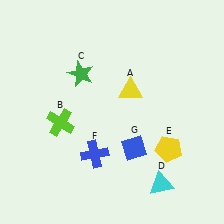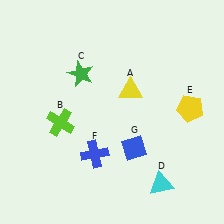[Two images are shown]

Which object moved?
The yellow pentagon (E) moved up.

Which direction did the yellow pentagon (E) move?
The yellow pentagon (E) moved up.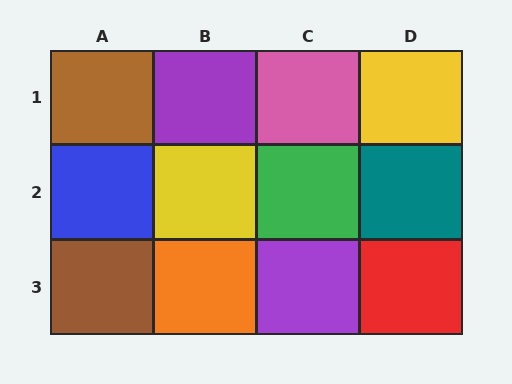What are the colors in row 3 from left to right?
Brown, orange, purple, red.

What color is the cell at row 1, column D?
Yellow.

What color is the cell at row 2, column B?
Yellow.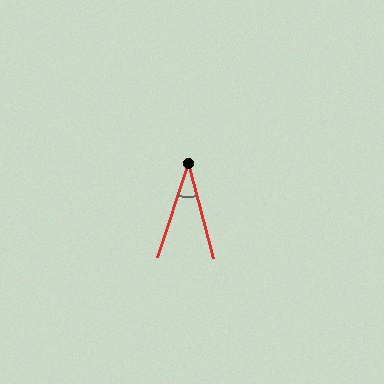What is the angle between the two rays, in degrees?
Approximately 33 degrees.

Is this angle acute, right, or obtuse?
It is acute.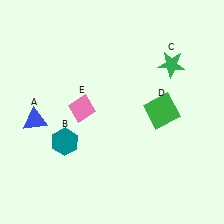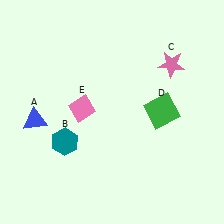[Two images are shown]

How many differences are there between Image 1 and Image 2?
There is 1 difference between the two images.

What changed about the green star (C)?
In Image 1, C is green. In Image 2, it changed to pink.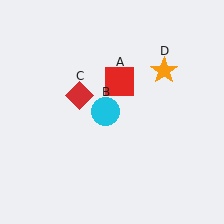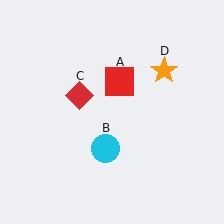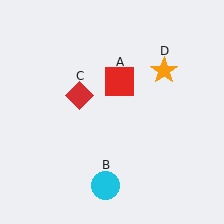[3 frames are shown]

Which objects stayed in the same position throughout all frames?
Red square (object A) and red diamond (object C) and orange star (object D) remained stationary.